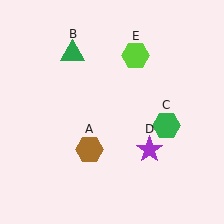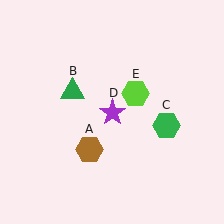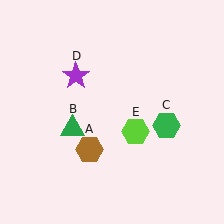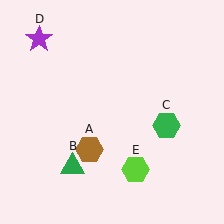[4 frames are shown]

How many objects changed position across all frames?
3 objects changed position: green triangle (object B), purple star (object D), lime hexagon (object E).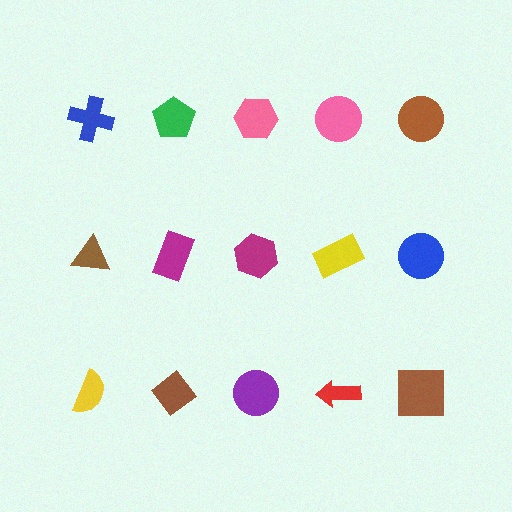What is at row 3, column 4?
A red arrow.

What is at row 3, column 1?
A yellow semicircle.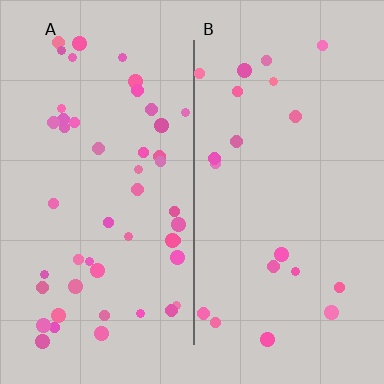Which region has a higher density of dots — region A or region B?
A (the left).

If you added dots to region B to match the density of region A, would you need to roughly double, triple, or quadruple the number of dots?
Approximately double.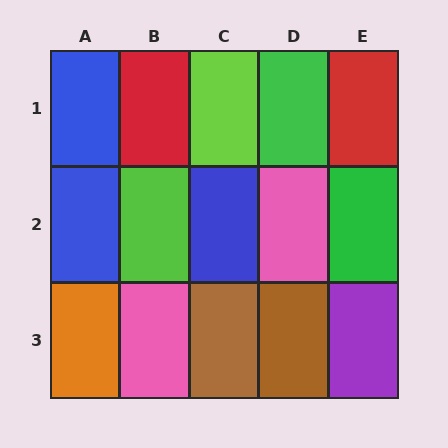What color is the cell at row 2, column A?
Blue.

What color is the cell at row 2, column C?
Blue.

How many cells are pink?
2 cells are pink.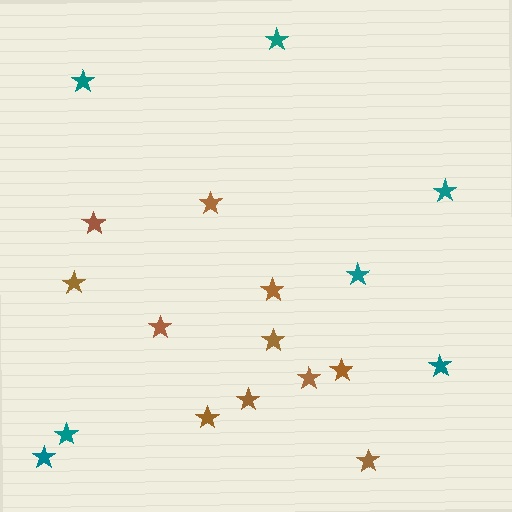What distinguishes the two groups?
There are 2 groups: one group of brown stars (11) and one group of teal stars (7).